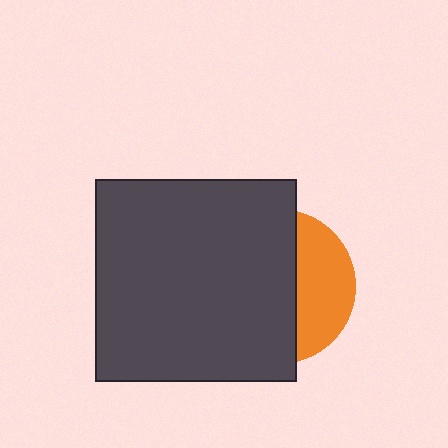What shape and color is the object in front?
The object in front is a dark gray square.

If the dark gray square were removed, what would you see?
You would see the complete orange circle.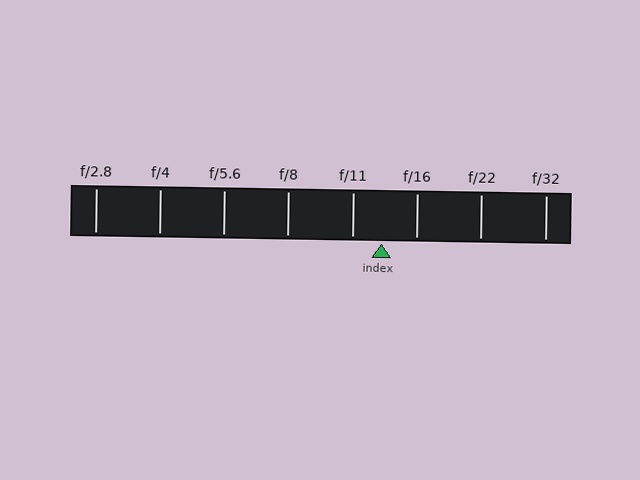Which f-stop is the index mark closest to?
The index mark is closest to f/11.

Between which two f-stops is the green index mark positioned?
The index mark is between f/11 and f/16.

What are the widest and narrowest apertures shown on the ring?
The widest aperture shown is f/2.8 and the narrowest is f/32.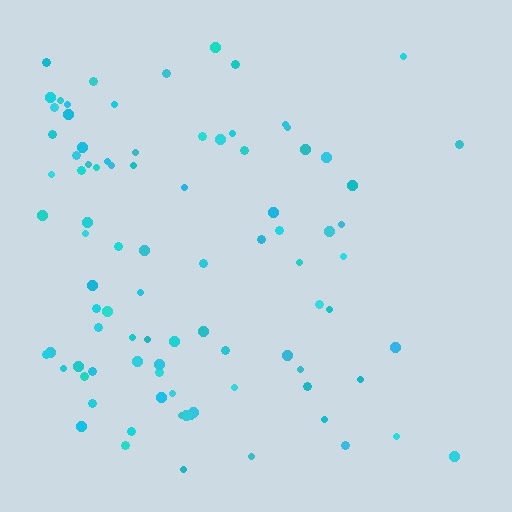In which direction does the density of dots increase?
From right to left, with the left side densest.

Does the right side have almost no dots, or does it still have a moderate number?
Still a moderate number, just noticeably fewer than the left.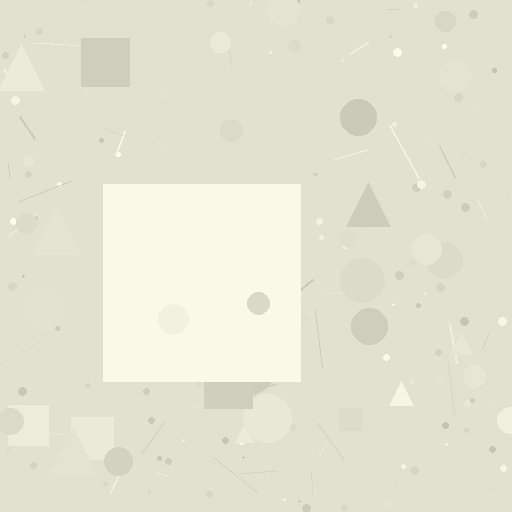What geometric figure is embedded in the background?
A square is embedded in the background.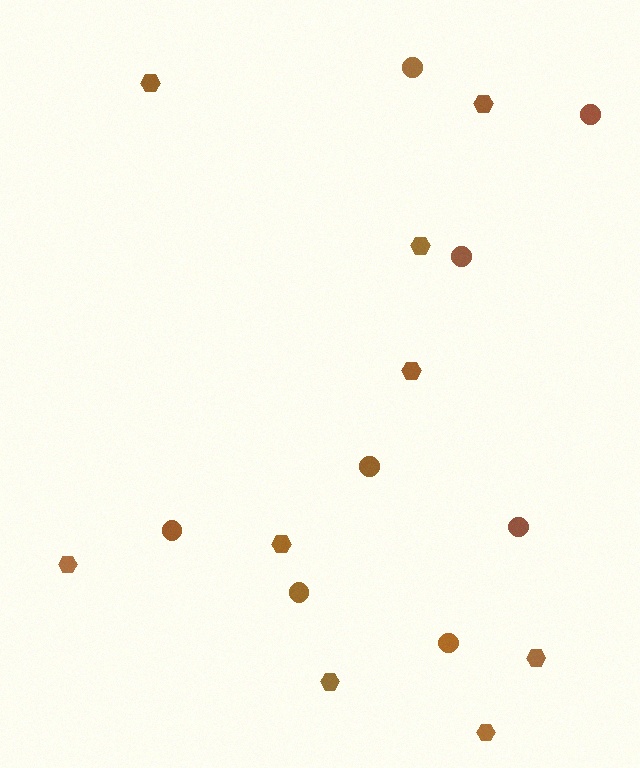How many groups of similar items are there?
There are 2 groups: one group of circles (8) and one group of hexagons (9).